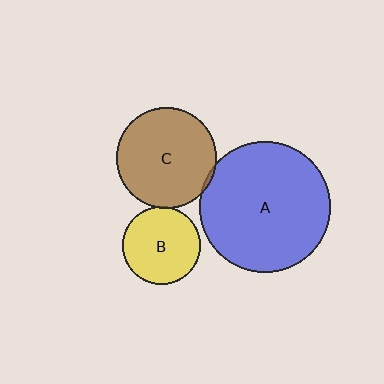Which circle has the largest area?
Circle A (blue).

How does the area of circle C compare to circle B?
Approximately 1.7 times.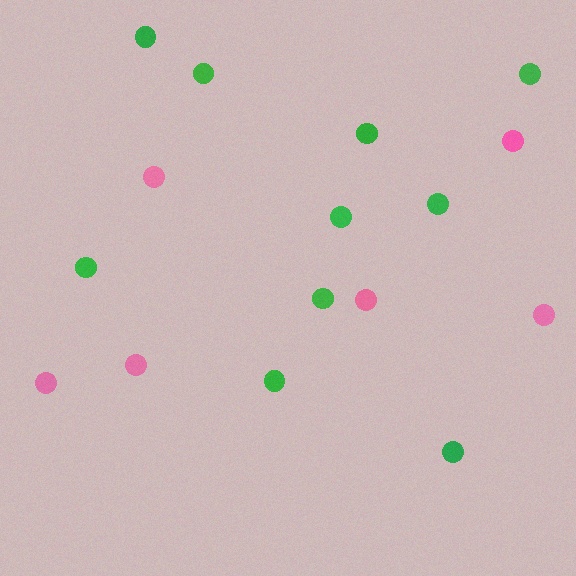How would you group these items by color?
There are 2 groups: one group of green circles (10) and one group of pink circles (6).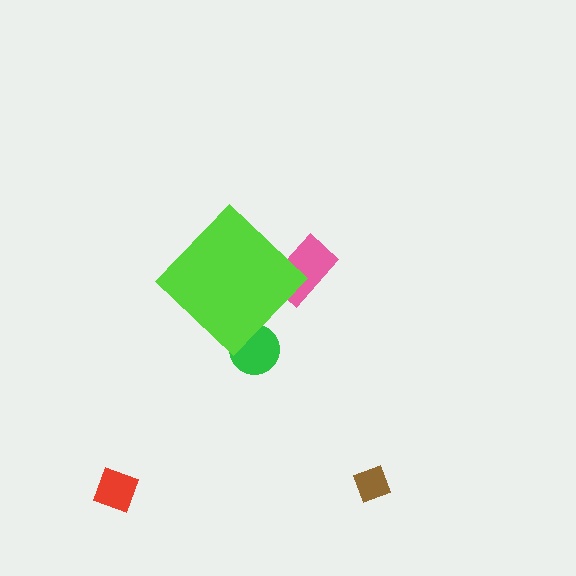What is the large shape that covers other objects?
A lime diamond.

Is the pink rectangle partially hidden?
Yes, the pink rectangle is partially hidden behind the lime diamond.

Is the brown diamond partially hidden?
No, the brown diamond is fully visible.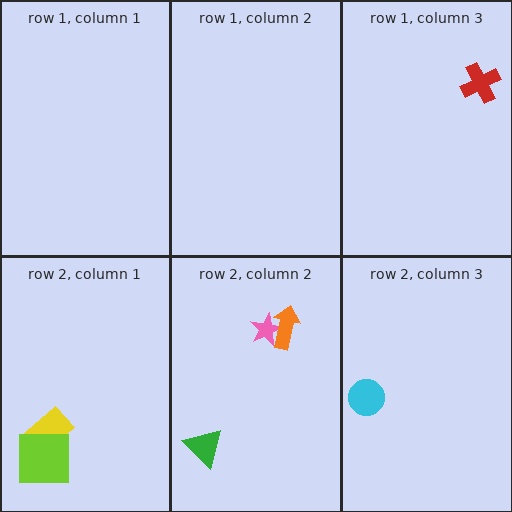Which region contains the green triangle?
The row 2, column 2 region.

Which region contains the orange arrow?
The row 2, column 2 region.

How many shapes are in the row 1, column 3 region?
1.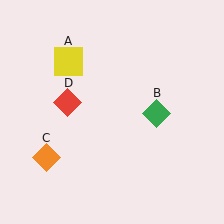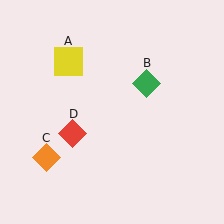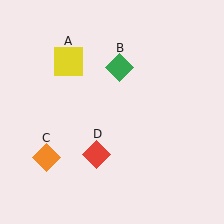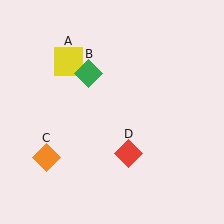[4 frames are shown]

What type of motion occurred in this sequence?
The green diamond (object B), red diamond (object D) rotated counterclockwise around the center of the scene.